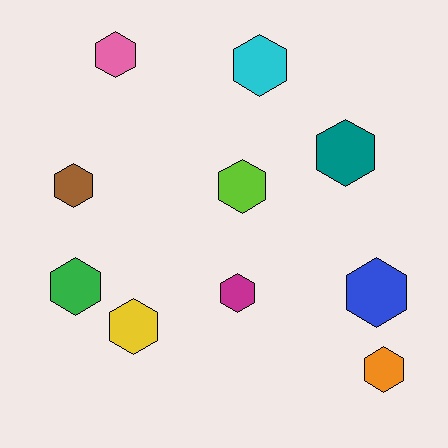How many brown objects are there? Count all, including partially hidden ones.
There is 1 brown object.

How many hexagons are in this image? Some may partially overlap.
There are 10 hexagons.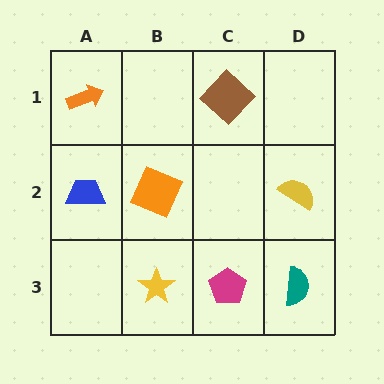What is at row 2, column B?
An orange square.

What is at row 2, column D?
A yellow semicircle.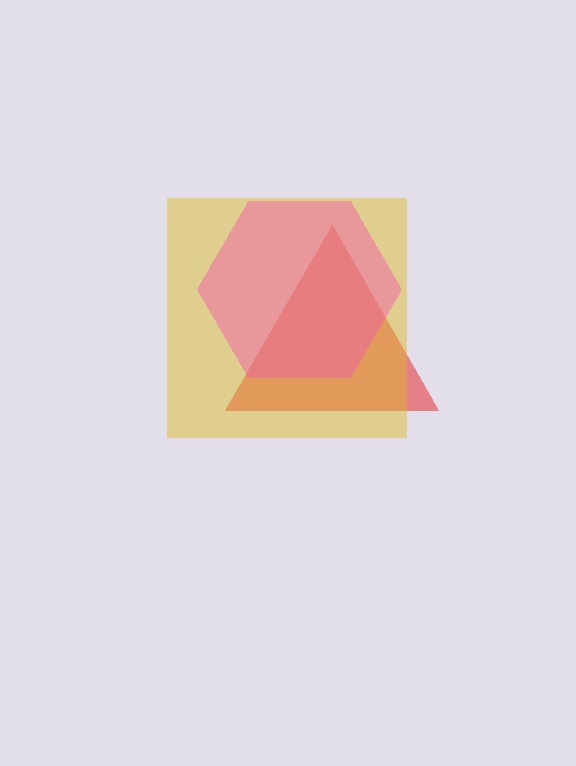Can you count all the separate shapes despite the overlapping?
Yes, there are 3 separate shapes.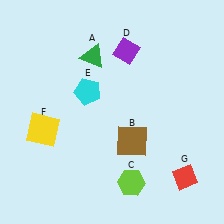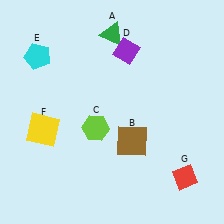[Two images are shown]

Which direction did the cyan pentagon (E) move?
The cyan pentagon (E) moved left.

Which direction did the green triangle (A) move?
The green triangle (A) moved up.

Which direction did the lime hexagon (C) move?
The lime hexagon (C) moved up.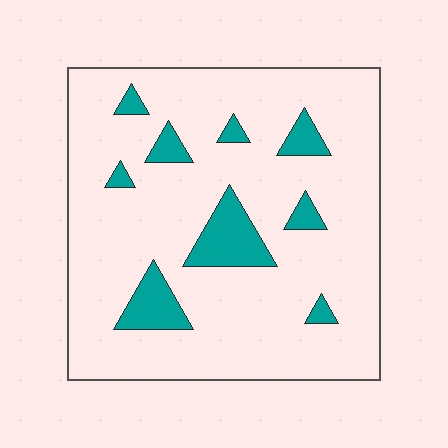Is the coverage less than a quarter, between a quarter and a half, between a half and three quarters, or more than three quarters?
Less than a quarter.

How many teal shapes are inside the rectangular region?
9.